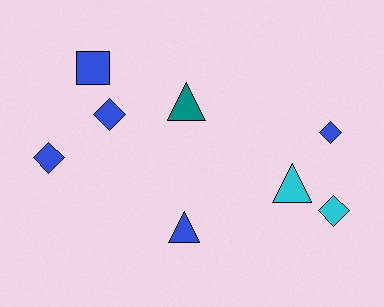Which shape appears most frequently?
Diamond, with 4 objects.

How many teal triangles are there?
There is 1 teal triangle.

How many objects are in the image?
There are 8 objects.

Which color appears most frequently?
Blue, with 5 objects.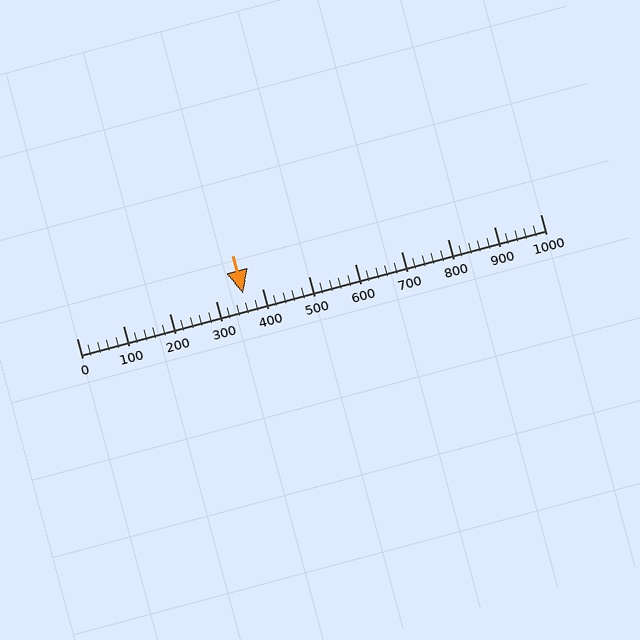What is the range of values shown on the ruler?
The ruler shows values from 0 to 1000.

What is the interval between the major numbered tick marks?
The major tick marks are spaced 100 units apart.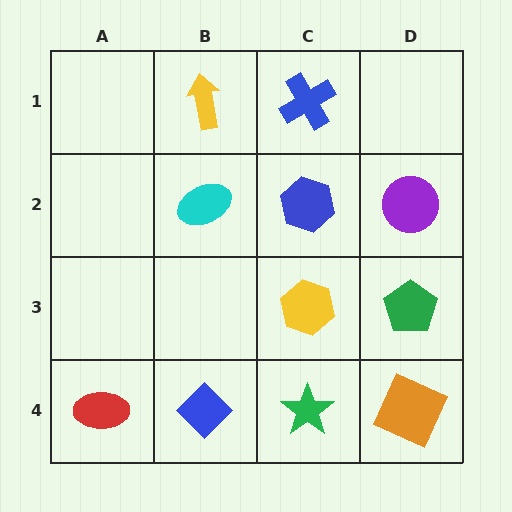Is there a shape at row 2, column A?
No, that cell is empty.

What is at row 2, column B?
A cyan ellipse.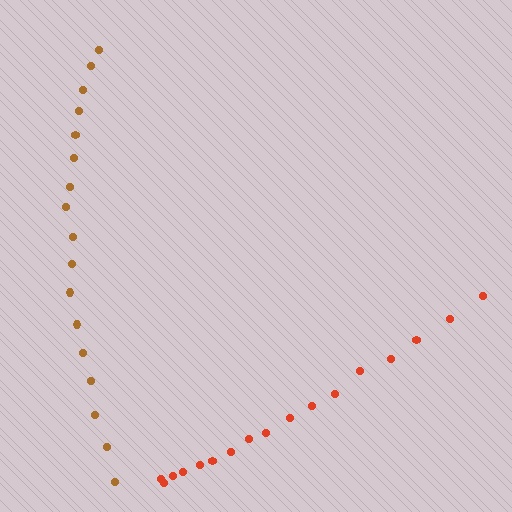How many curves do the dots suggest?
There are 2 distinct paths.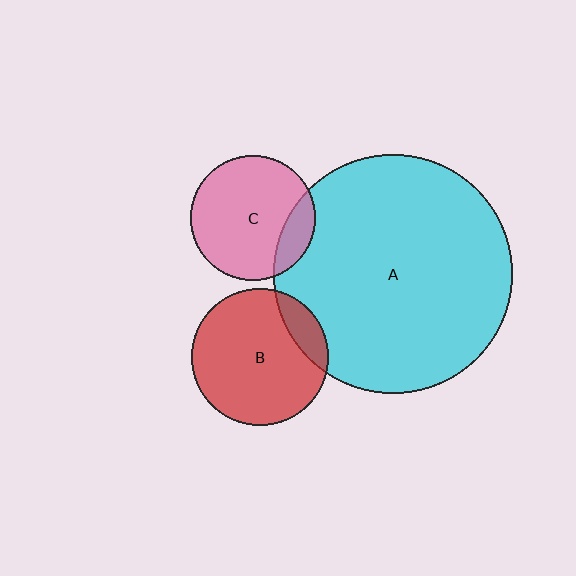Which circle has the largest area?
Circle A (cyan).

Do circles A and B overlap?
Yes.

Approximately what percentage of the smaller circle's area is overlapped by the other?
Approximately 15%.